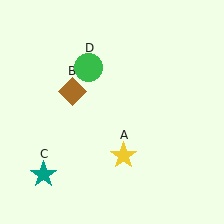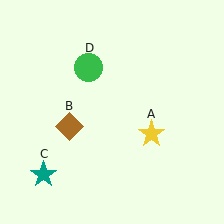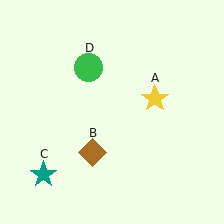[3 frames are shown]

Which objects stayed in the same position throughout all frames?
Teal star (object C) and green circle (object D) remained stationary.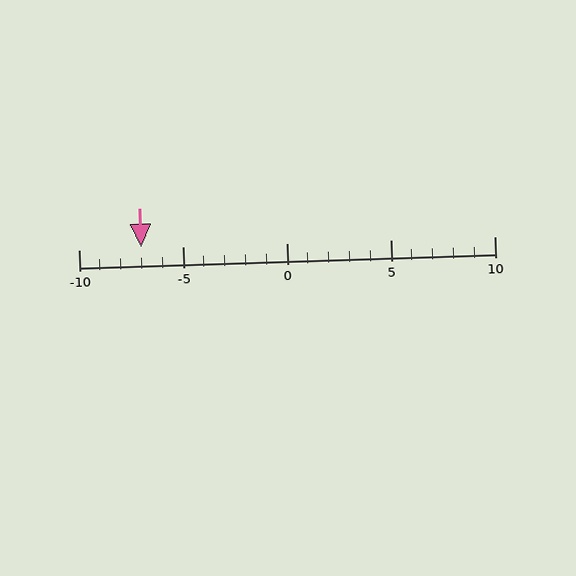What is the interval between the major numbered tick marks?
The major tick marks are spaced 5 units apart.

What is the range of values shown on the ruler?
The ruler shows values from -10 to 10.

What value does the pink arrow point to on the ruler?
The pink arrow points to approximately -7.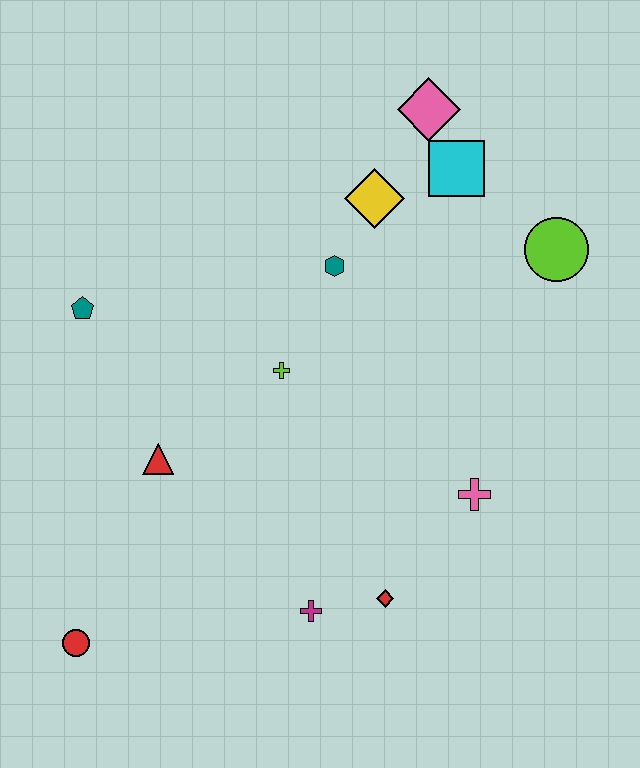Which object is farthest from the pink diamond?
The red circle is farthest from the pink diamond.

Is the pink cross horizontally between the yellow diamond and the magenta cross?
No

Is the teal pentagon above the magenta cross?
Yes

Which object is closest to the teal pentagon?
The red triangle is closest to the teal pentagon.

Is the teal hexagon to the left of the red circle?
No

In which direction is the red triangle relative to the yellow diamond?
The red triangle is below the yellow diamond.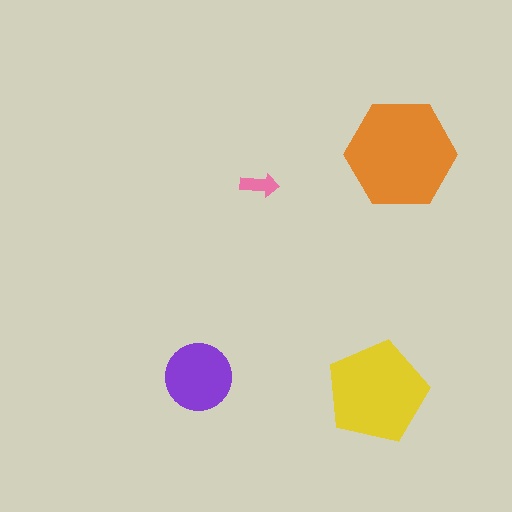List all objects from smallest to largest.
The pink arrow, the purple circle, the yellow pentagon, the orange hexagon.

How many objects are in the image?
There are 4 objects in the image.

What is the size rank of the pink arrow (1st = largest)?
4th.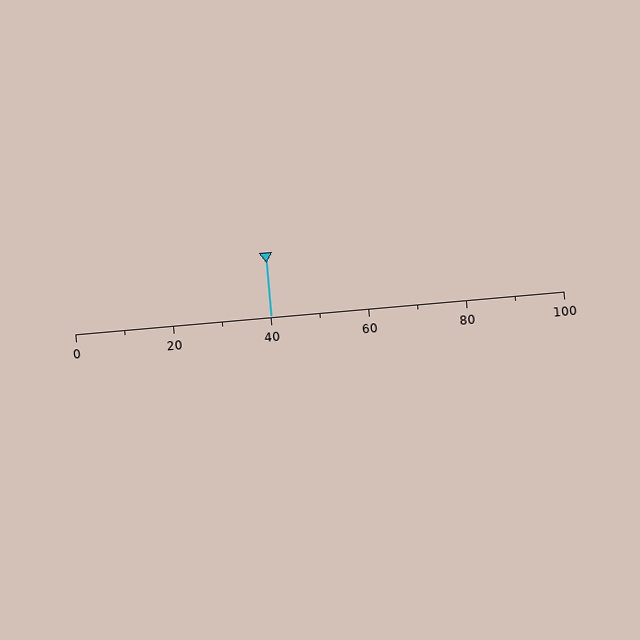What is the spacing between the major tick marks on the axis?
The major ticks are spaced 20 apart.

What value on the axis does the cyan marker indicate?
The marker indicates approximately 40.